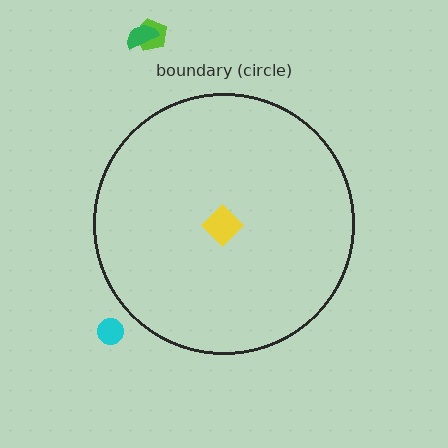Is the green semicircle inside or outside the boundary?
Outside.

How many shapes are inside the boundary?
1 inside, 3 outside.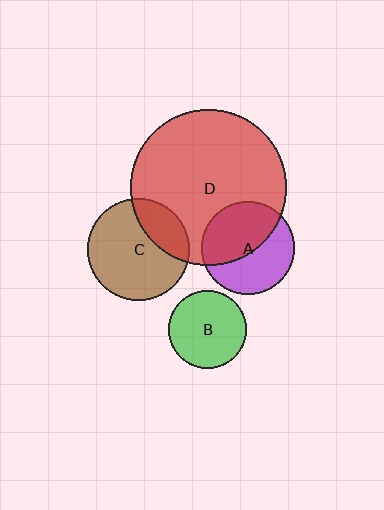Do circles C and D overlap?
Yes.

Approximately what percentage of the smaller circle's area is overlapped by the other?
Approximately 25%.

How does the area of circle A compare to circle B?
Approximately 1.4 times.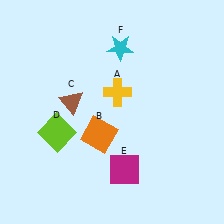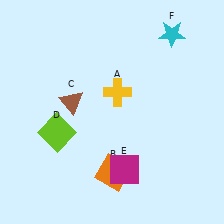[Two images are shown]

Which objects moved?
The objects that moved are: the orange square (B), the cyan star (F).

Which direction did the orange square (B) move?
The orange square (B) moved down.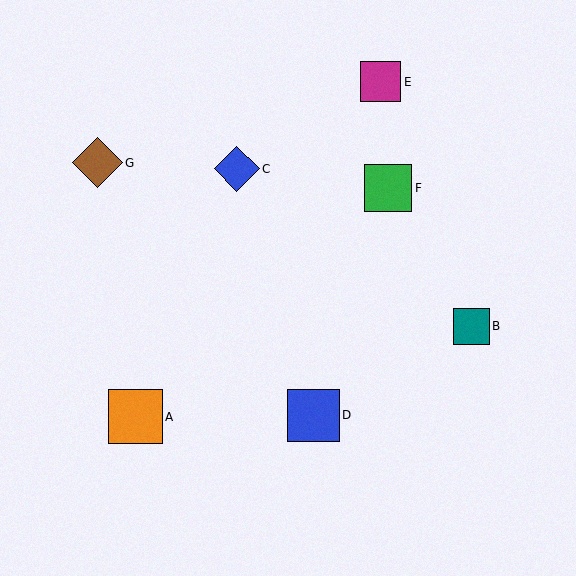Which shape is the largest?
The orange square (labeled A) is the largest.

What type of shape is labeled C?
Shape C is a blue diamond.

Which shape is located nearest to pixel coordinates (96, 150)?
The brown diamond (labeled G) at (97, 163) is nearest to that location.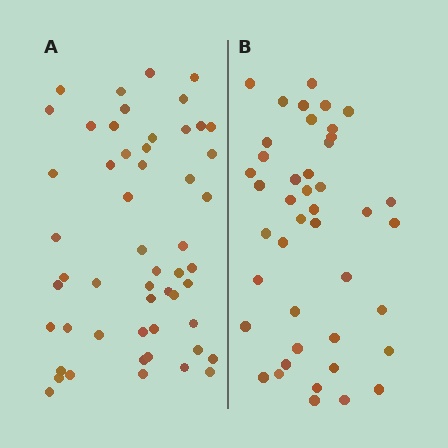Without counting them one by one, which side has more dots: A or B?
Region A (the left region) has more dots.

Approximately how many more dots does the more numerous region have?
Region A has roughly 10 or so more dots than region B.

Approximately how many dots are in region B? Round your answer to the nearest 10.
About 40 dots. (The exact count is 43, which rounds to 40.)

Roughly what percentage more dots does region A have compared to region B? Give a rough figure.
About 25% more.